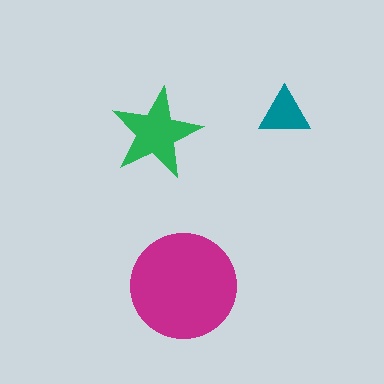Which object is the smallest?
The teal triangle.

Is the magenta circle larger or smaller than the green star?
Larger.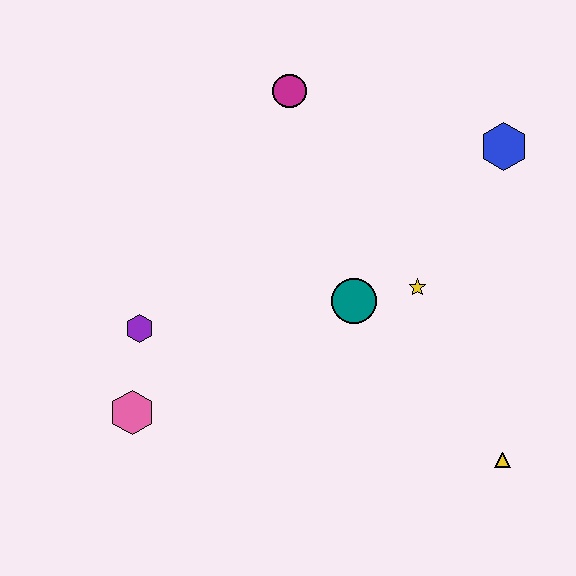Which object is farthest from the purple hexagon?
The blue hexagon is farthest from the purple hexagon.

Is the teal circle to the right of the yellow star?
No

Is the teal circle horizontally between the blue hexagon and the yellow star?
No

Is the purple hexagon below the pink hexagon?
No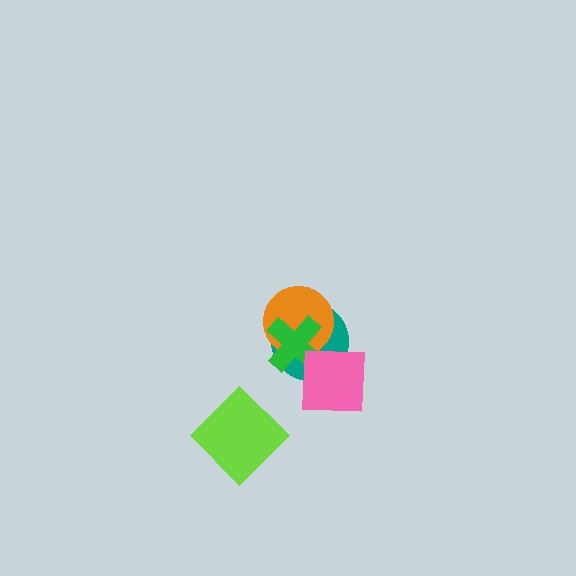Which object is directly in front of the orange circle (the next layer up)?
The green cross is directly in front of the orange circle.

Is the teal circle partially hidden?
Yes, it is partially covered by another shape.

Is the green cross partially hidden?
Yes, it is partially covered by another shape.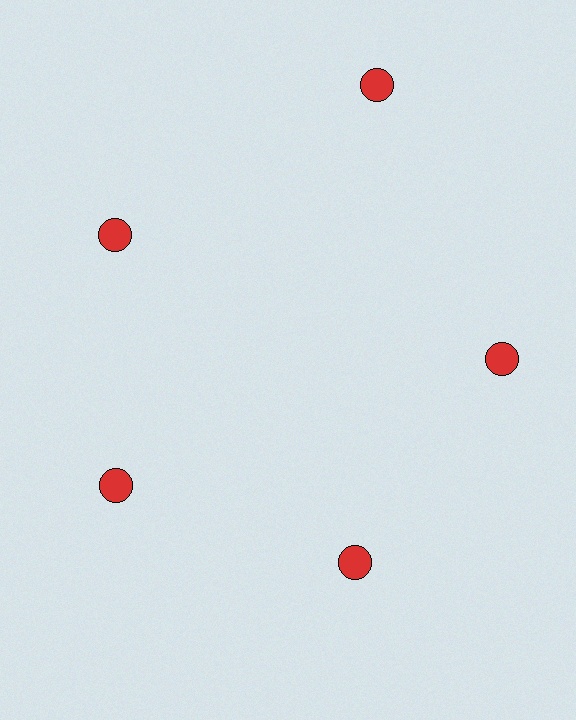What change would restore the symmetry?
The symmetry would be restored by moving it inward, back onto the ring so that all 5 circles sit at equal angles and equal distance from the center.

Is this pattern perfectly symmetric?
No. The 5 red circles are arranged in a ring, but one element near the 1 o'clock position is pushed outward from the center, breaking the 5-fold rotational symmetry.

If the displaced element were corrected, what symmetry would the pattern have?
It would have 5-fold rotational symmetry — the pattern would map onto itself every 72 degrees.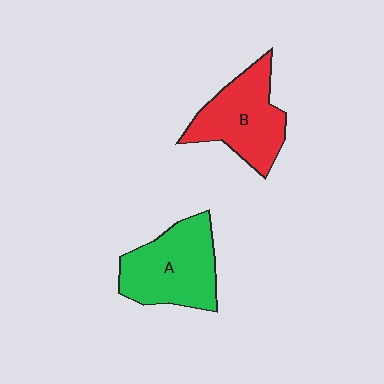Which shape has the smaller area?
Shape B (red).